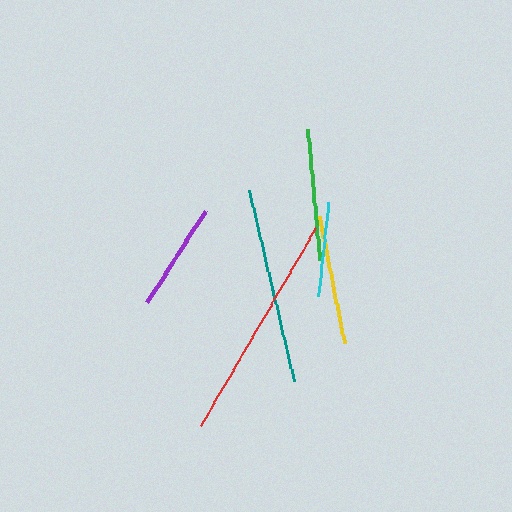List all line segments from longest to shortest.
From longest to shortest: red, teal, green, yellow, purple, cyan.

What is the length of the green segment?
The green segment is approximately 132 pixels long.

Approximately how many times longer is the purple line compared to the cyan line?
The purple line is approximately 1.1 times the length of the cyan line.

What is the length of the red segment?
The red segment is approximately 228 pixels long.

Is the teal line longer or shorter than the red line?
The red line is longer than the teal line.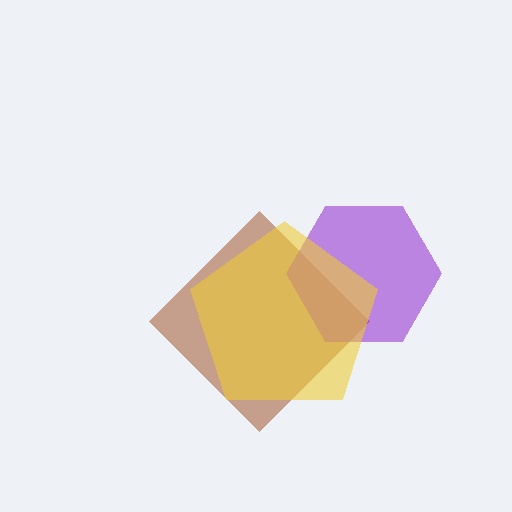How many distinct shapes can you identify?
There are 3 distinct shapes: a brown diamond, a purple hexagon, a yellow pentagon.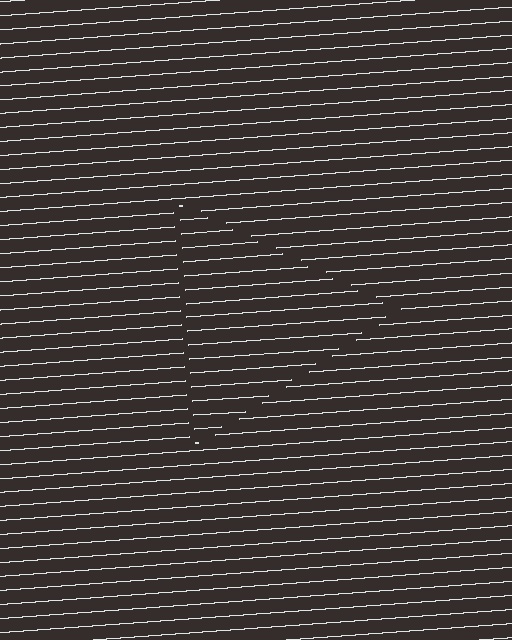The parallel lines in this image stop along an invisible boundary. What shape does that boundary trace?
An illusory triangle. The interior of the shape contains the same grating, shifted by half a period — the contour is defined by the phase discontinuity where line-ends from the inner and outer gratings abut.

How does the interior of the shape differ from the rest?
The interior of the shape contains the same grating, shifted by half a period — the contour is defined by the phase discontinuity where line-ends from the inner and outer gratings abut.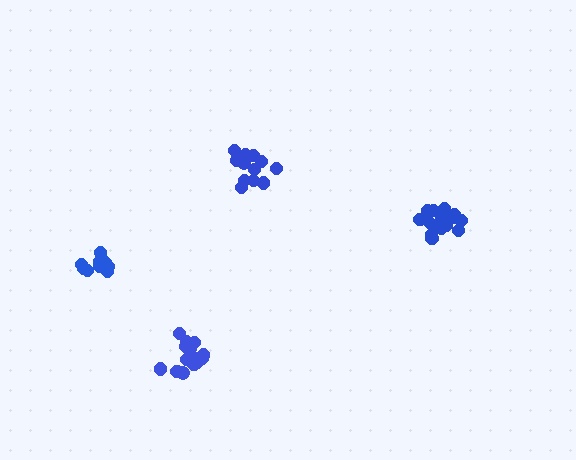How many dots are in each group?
Group 1: 16 dots, Group 2: 12 dots, Group 3: 13 dots, Group 4: 18 dots (59 total).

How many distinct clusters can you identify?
There are 4 distinct clusters.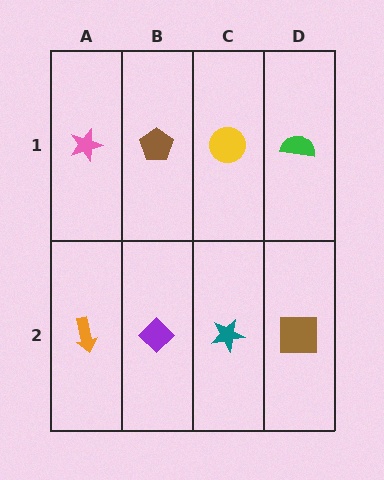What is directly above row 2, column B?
A brown pentagon.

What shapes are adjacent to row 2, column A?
A pink star (row 1, column A), a purple diamond (row 2, column B).